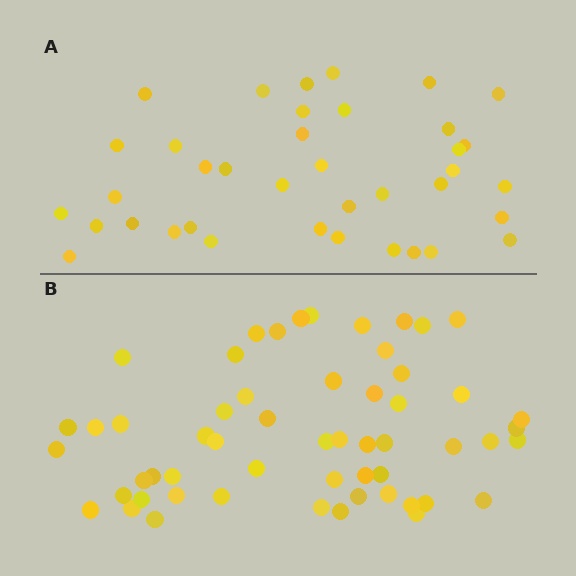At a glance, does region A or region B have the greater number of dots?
Region B (the bottom region) has more dots.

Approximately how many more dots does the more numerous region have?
Region B has approximately 20 more dots than region A.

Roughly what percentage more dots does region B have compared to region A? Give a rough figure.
About 45% more.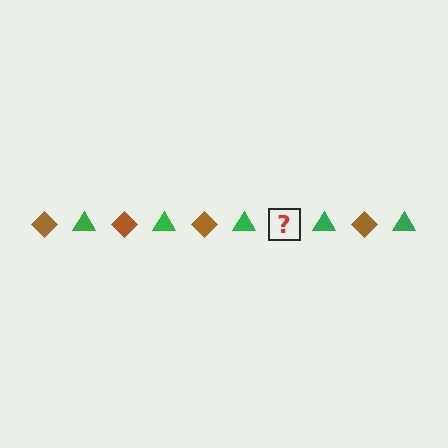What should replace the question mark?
The question mark should be replaced with a brown diamond.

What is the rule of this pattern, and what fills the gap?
The rule is that the pattern alternates between brown diamond and green triangle. The gap should be filled with a brown diamond.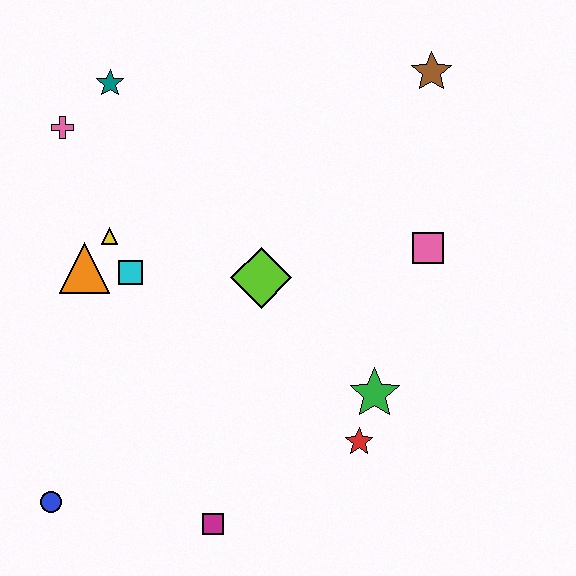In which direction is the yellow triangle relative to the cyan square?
The yellow triangle is above the cyan square.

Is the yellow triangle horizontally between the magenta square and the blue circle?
Yes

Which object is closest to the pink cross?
The teal star is closest to the pink cross.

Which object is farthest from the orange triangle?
The brown star is farthest from the orange triangle.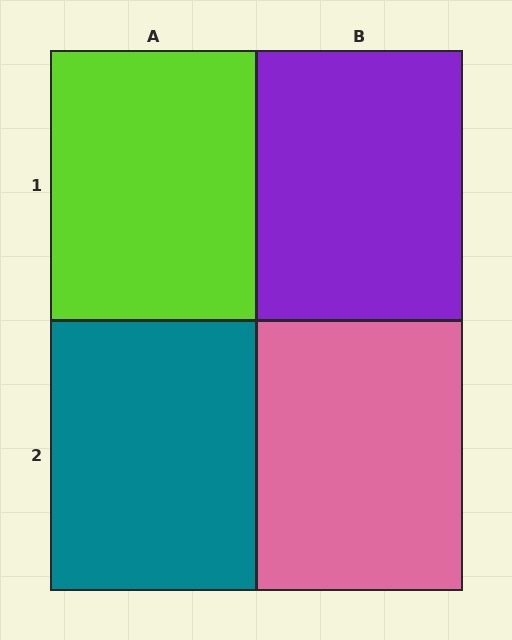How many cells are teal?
1 cell is teal.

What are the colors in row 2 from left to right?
Teal, pink.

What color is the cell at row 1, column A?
Lime.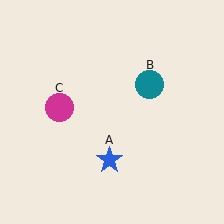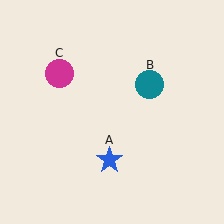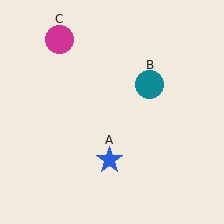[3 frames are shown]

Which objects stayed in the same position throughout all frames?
Blue star (object A) and teal circle (object B) remained stationary.